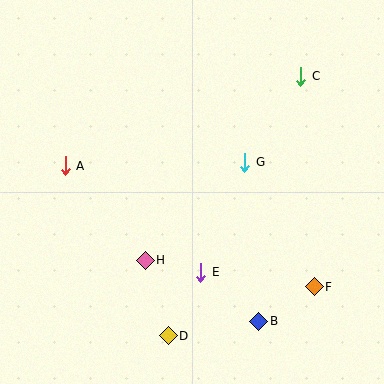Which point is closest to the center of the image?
Point G at (245, 162) is closest to the center.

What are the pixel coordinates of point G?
Point G is at (245, 162).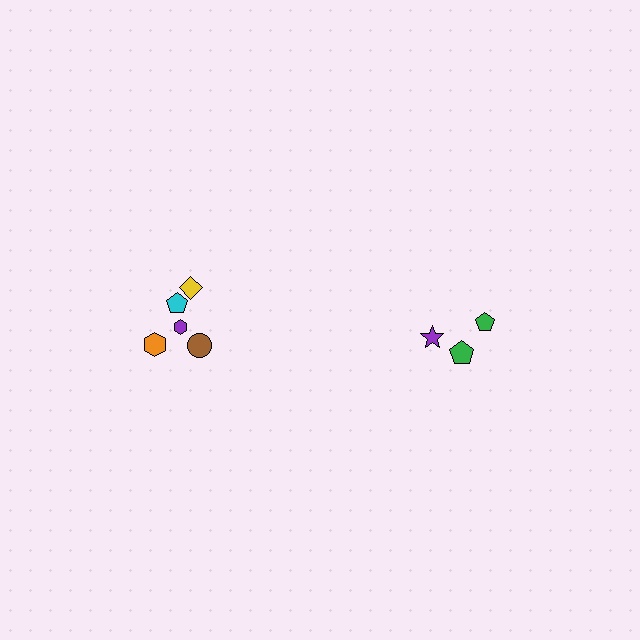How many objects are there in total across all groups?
There are 8 objects.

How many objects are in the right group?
There are 3 objects.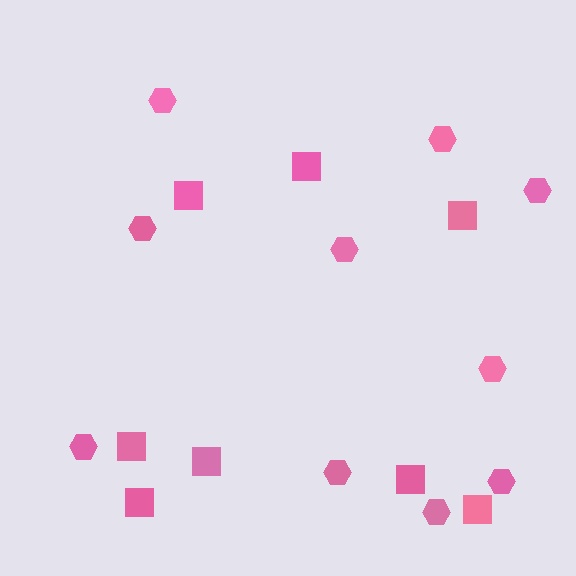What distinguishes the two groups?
There are 2 groups: one group of hexagons (10) and one group of squares (8).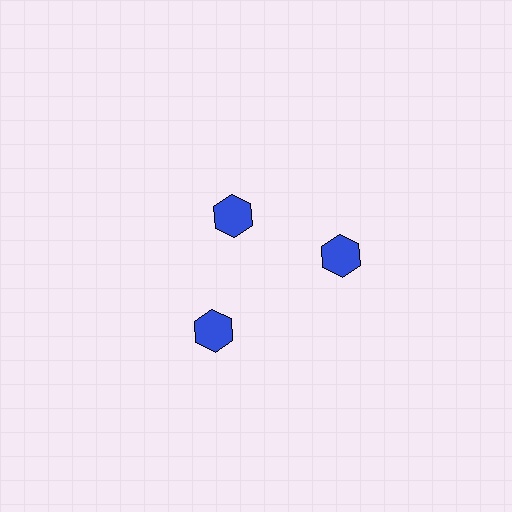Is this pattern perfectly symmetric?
No. The 3 blue hexagons are arranged in a ring, but one element near the 11 o'clock position is pulled inward toward the center, breaking the 3-fold rotational symmetry.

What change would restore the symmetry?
The symmetry would be restored by moving it outward, back onto the ring so that all 3 hexagons sit at equal angles and equal distance from the center.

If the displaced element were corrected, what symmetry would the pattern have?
It would have 3-fold rotational symmetry — the pattern would map onto itself every 120 degrees.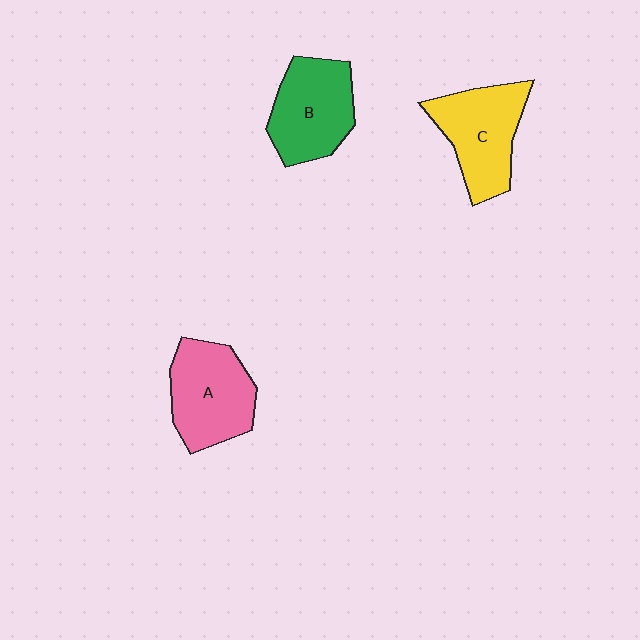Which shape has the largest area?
Shape A (pink).